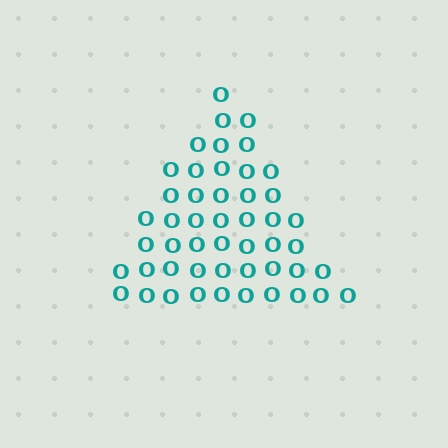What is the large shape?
The large shape is a triangle.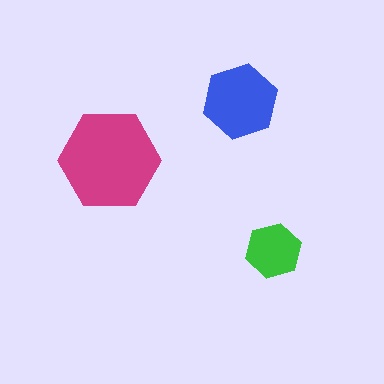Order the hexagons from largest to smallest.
the magenta one, the blue one, the green one.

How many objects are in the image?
There are 3 objects in the image.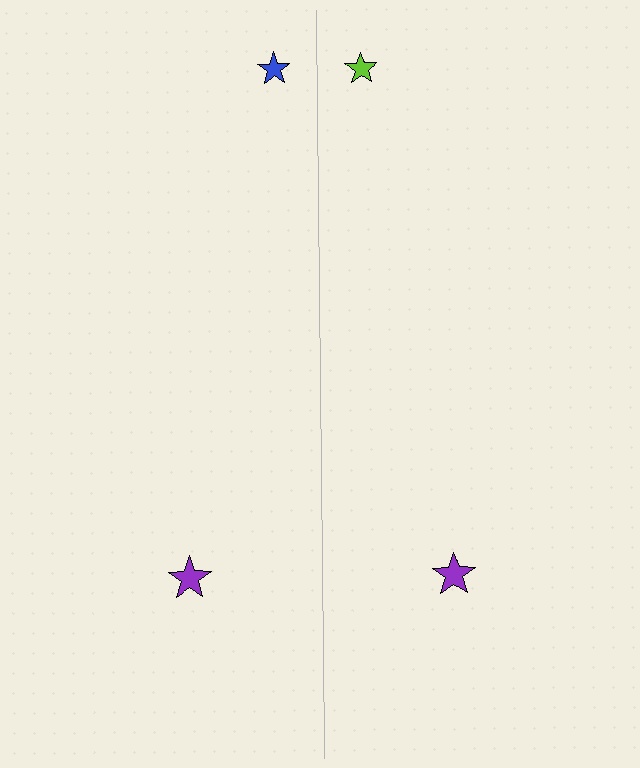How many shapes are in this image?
There are 4 shapes in this image.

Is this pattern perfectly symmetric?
No, the pattern is not perfectly symmetric. The lime star on the right side breaks the symmetry — its mirror counterpart is blue.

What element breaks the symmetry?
The lime star on the right side breaks the symmetry — its mirror counterpart is blue.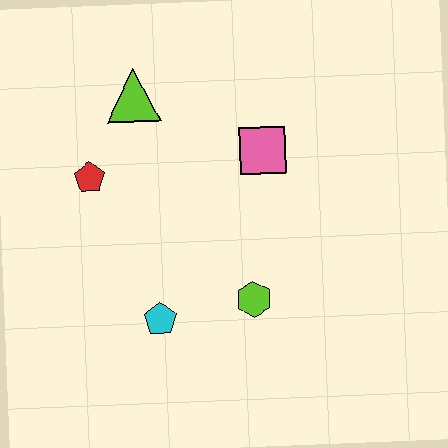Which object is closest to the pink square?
The lime triangle is closest to the pink square.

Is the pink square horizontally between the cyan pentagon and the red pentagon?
No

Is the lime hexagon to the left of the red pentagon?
No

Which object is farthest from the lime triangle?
The lime hexagon is farthest from the lime triangle.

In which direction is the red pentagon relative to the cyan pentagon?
The red pentagon is above the cyan pentagon.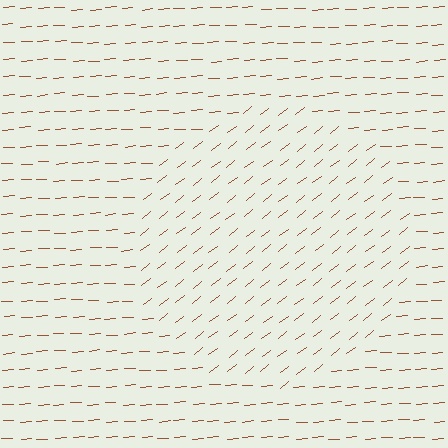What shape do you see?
I see a circle.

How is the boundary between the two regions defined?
The boundary is defined purely by a change in line orientation (approximately 34 degrees difference). All lines are the same color and thickness.